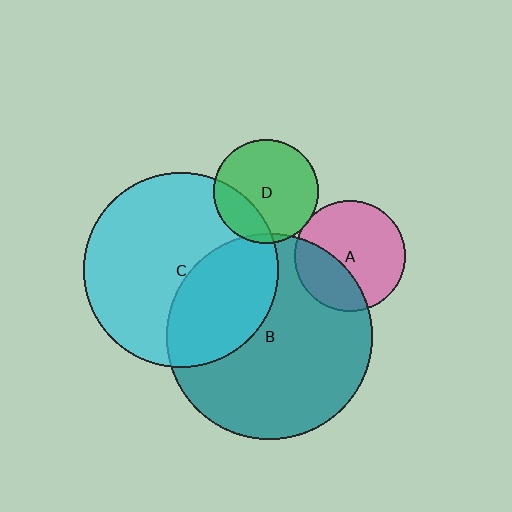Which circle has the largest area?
Circle B (teal).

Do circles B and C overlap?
Yes.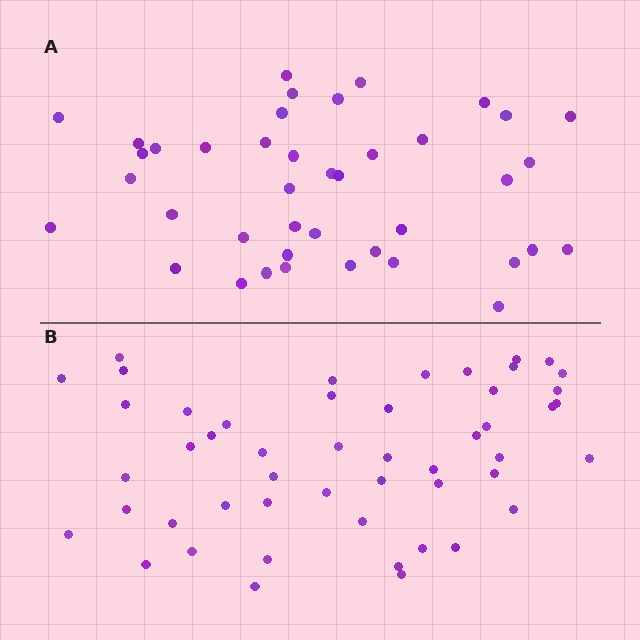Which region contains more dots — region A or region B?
Region B (the bottom region) has more dots.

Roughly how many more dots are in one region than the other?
Region B has roughly 8 or so more dots than region A.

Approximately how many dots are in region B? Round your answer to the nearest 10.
About 50 dots.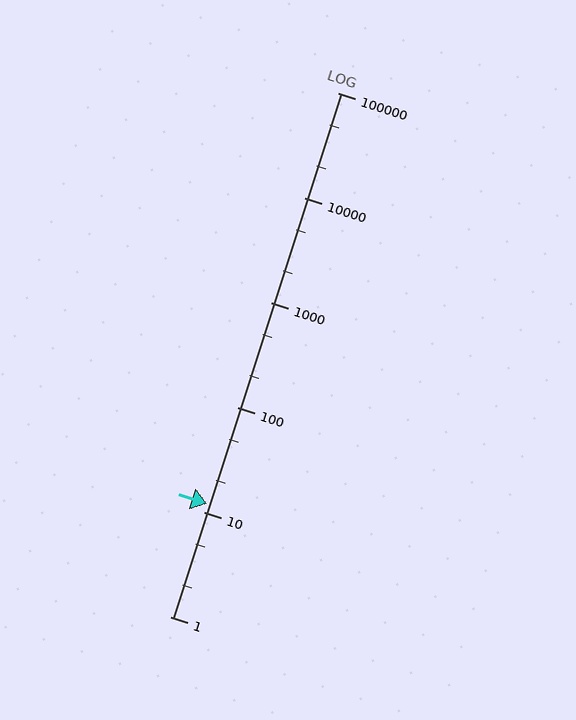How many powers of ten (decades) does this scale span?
The scale spans 5 decades, from 1 to 100000.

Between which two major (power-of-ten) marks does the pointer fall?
The pointer is between 10 and 100.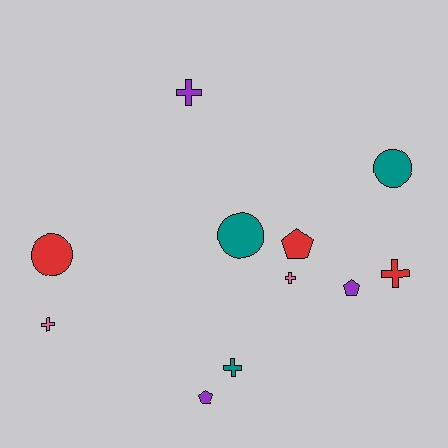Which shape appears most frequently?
Cross, with 5 objects.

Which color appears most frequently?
Teal, with 3 objects.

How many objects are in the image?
There are 11 objects.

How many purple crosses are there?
There is 1 purple cross.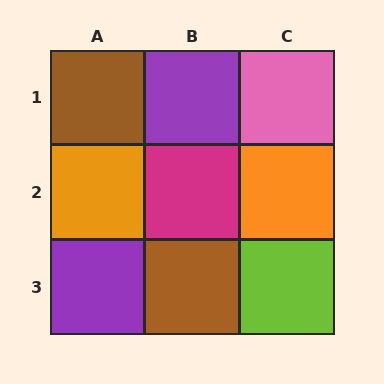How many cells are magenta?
1 cell is magenta.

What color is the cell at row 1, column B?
Purple.